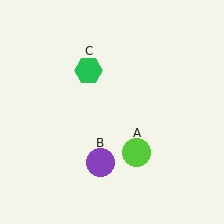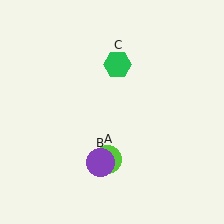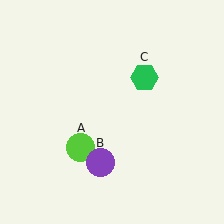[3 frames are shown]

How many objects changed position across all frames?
2 objects changed position: lime circle (object A), green hexagon (object C).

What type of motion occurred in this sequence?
The lime circle (object A), green hexagon (object C) rotated clockwise around the center of the scene.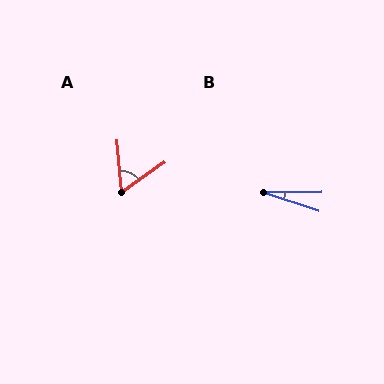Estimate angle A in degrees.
Approximately 60 degrees.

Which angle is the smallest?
B, at approximately 19 degrees.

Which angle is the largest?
A, at approximately 60 degrees.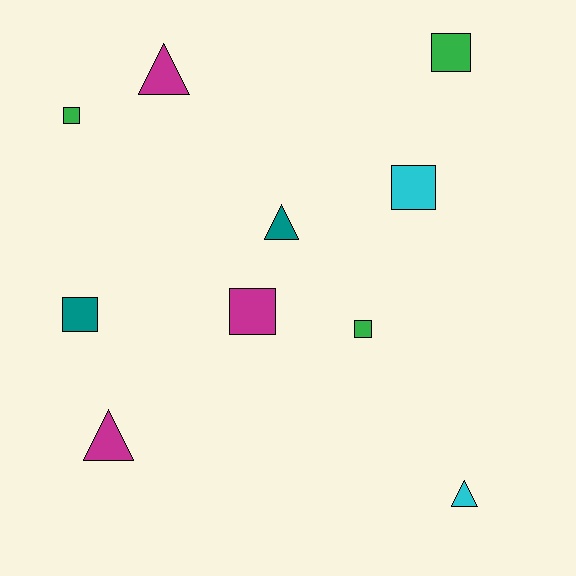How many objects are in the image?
There are 10 objects.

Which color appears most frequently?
Magenta, with 3 objects.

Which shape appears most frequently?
Square, with 6 objects.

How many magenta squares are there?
There is 1 magenta square.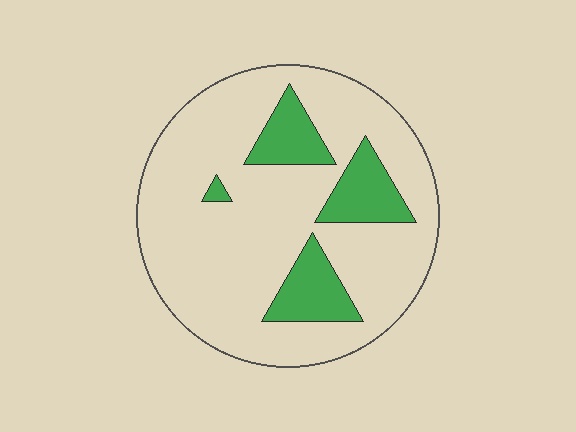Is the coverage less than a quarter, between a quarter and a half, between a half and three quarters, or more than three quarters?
Less than a quarter.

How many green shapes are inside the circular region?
4.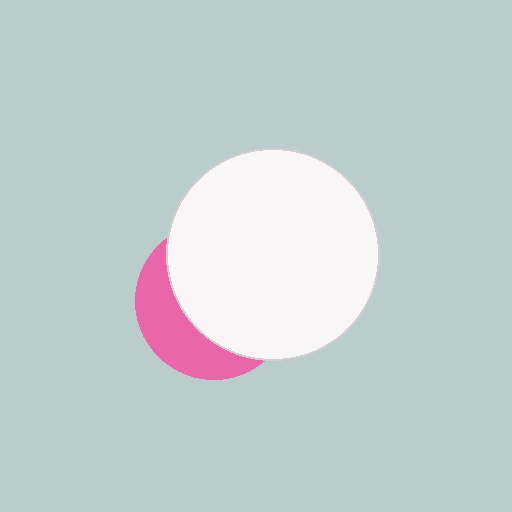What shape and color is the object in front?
The object in front is a white circle.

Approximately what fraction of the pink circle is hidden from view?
Roughly 67% of the pink circle is hidden behind the white circle.